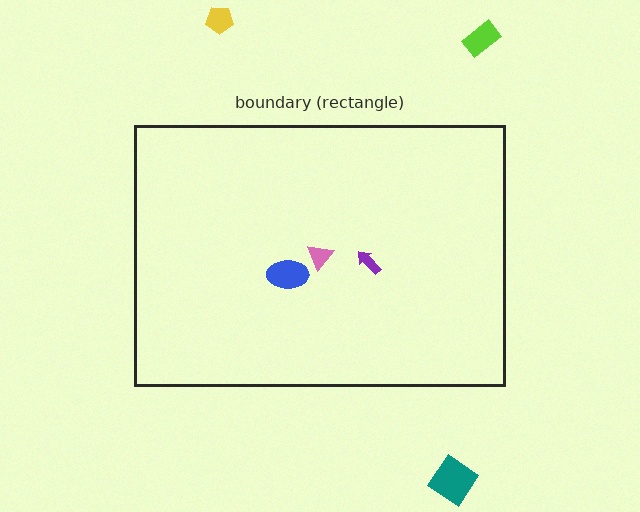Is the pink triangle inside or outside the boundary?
Inside.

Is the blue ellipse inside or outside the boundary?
Inside.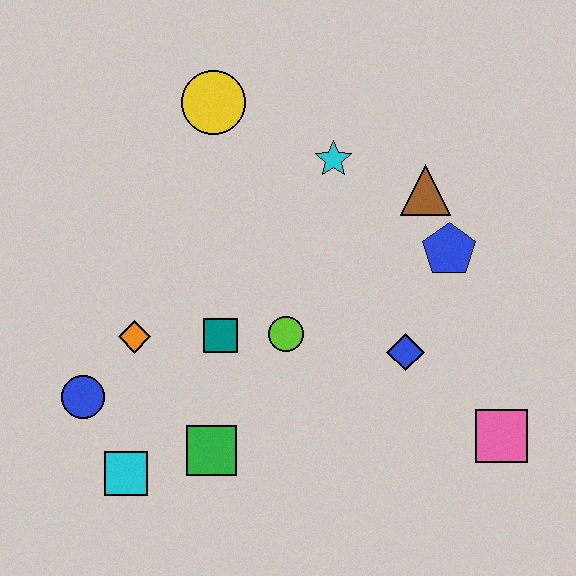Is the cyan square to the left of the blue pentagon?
Yes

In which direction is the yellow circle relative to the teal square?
The yellow circle is above the teal square.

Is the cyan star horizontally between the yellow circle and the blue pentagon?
Yes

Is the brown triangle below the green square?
No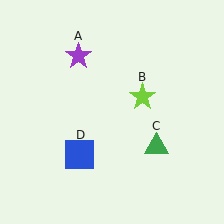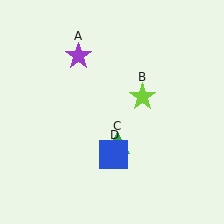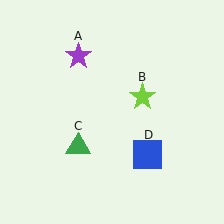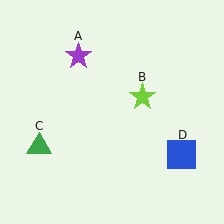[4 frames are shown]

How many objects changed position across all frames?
2 objects changed position: green triangle (object C), blue square (object D).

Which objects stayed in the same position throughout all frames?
Purple star (object A) and lime star (object B) remained stationary.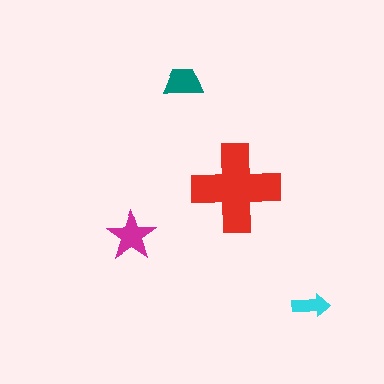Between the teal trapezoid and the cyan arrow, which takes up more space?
The teal trapezoid.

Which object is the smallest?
The cyan arrow.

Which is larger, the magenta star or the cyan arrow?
The magenta star.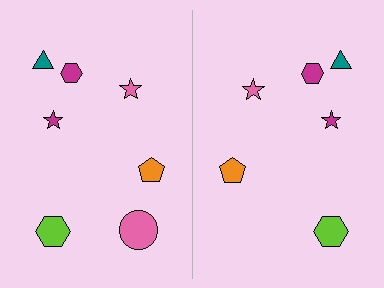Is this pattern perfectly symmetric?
No, the pattern is not perfectly symmetric. A pink circle is missing from the right side.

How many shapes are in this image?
There are 13 shapes in this image.